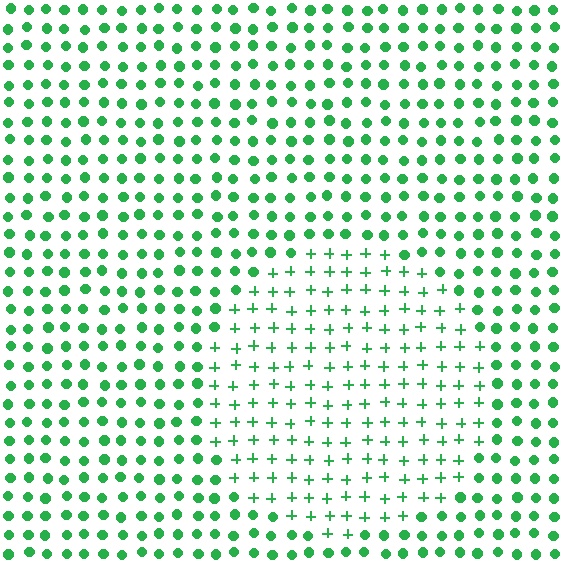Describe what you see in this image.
The image is filled with small green elements arranged in a uniform grid. A circle-shaped region contains plus signs, while the surrounding area contains circles. The boundary is defined purely by the change in element shape.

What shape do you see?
I see a circle.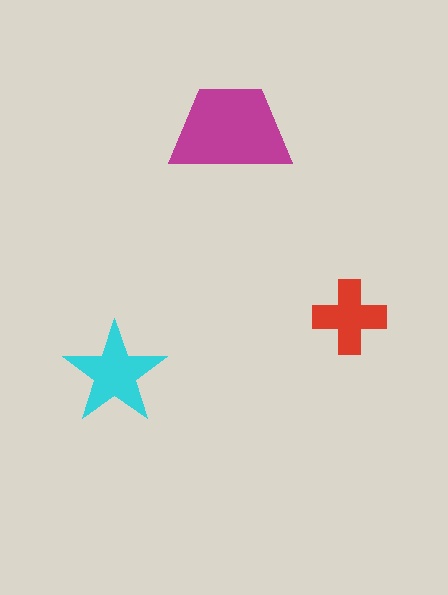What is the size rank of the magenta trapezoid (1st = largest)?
1st.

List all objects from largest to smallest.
The magenta trapezoid, the cyan star, the red cross.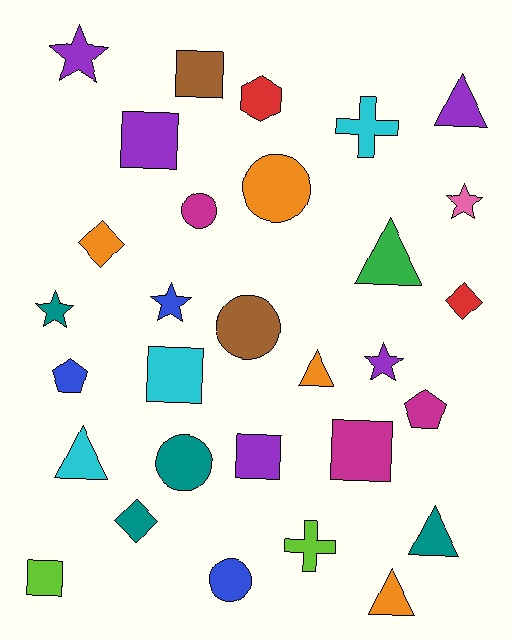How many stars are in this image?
There are 5 stars.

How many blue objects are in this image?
There are 3 blue objects.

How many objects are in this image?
There are 30 objects.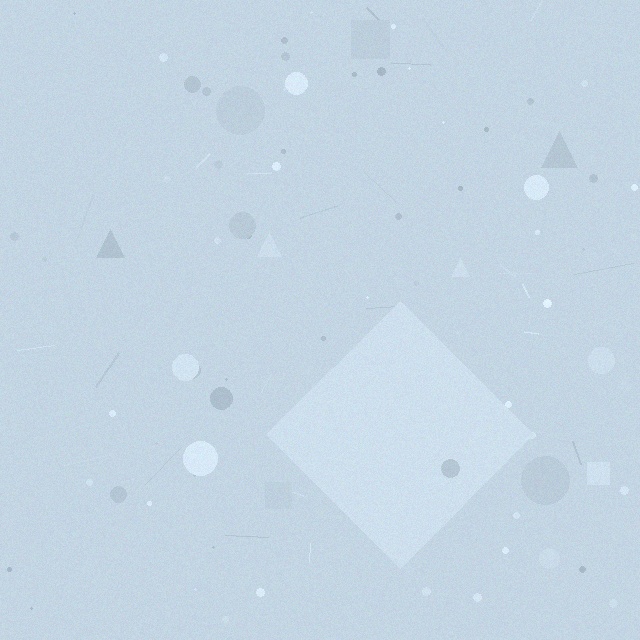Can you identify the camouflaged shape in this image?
The camouflaged shape is a diamond.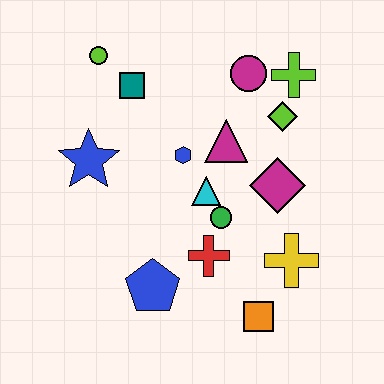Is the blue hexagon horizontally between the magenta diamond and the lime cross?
No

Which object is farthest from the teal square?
The orange square is farthest from the teal square.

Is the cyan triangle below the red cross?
No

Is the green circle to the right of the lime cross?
No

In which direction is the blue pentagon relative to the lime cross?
The blue pentagon is below the lime cross.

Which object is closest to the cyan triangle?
The green circle is closest to the cyan triangle.